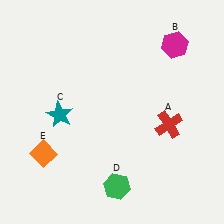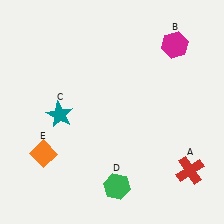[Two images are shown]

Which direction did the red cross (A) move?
The red cross (A) moved down.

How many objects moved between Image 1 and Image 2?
1 object moved between the two images.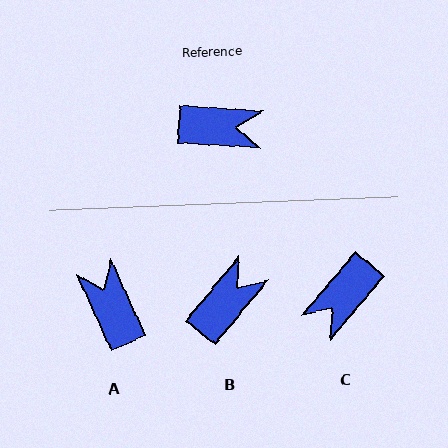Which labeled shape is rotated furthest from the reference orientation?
C, about 127 degrees away.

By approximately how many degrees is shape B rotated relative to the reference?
Approximately 54 degrees counter-clockwise.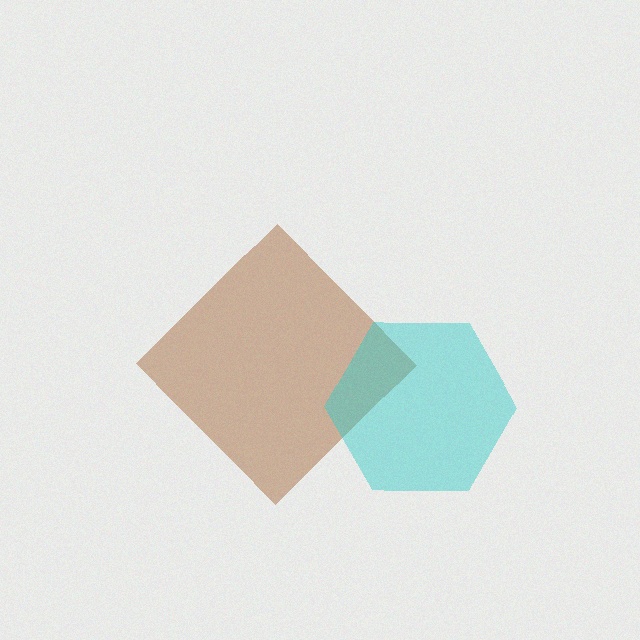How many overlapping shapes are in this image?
There are 2 overlapping shapes in the image.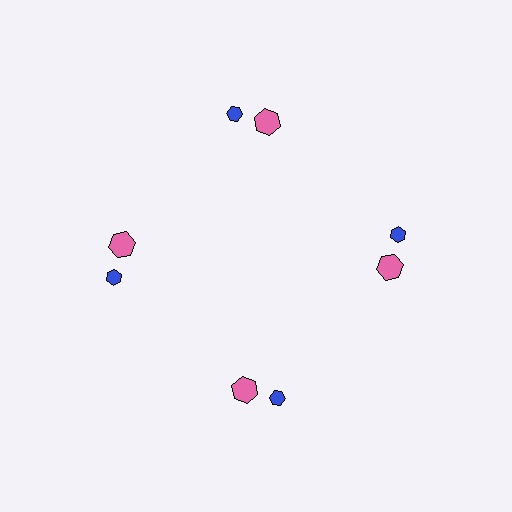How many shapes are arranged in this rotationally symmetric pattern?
There are 8 shapes, arranged in 4 groups of 2.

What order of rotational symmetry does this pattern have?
This pattern has 4-fold rotational symmetry.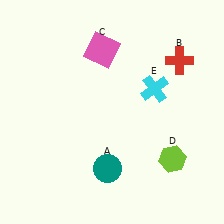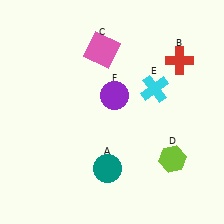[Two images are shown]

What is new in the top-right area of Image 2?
A purple circle (F) was added in the top-right area of Image 2.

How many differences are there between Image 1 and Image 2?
There is 1 difference between the two images.